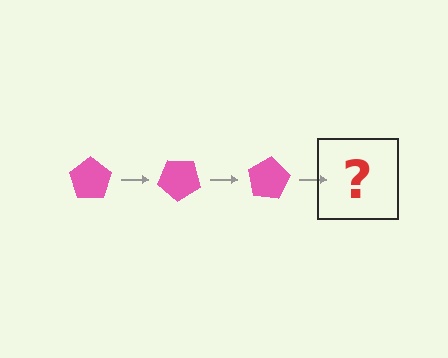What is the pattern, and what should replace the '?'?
The pattern is that the pentagon rotates 40 degrees each step. The '?' should be a pink pentagon rotated 120 degrees.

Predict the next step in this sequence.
The next step is a pink pentagon rotated 120 degrees.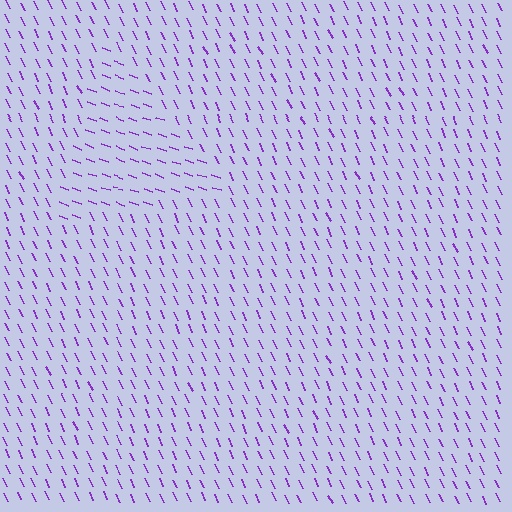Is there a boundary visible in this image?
Yes, there is a texture boundary formed by a change in line orientation.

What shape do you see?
I see a triangle.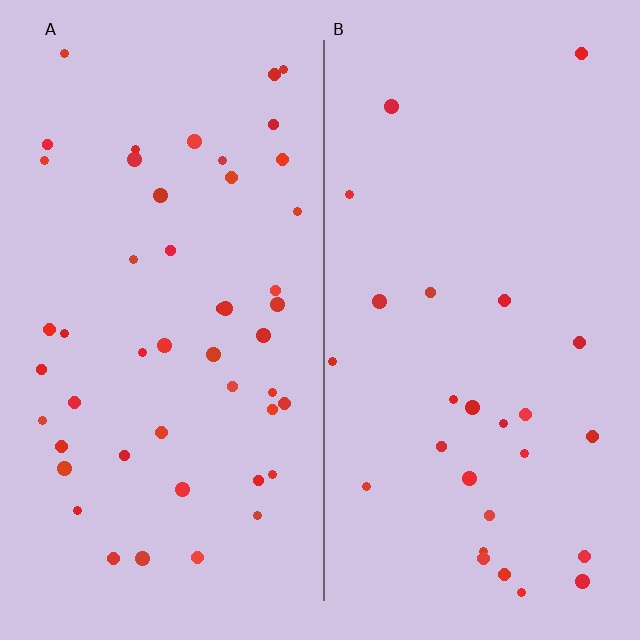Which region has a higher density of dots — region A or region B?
A (the left).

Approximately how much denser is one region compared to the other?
Approximately 1.8× — region A over region B.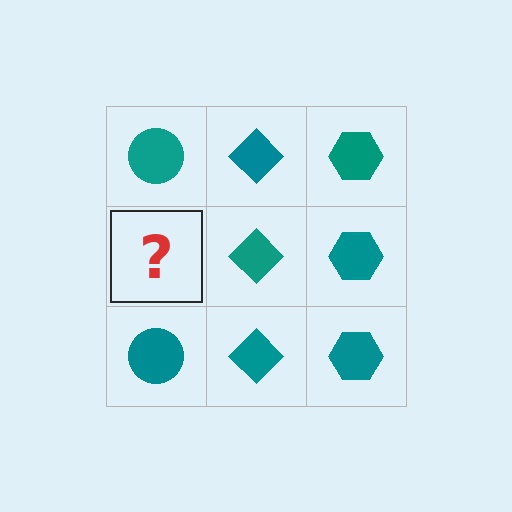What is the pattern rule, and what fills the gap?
The rule is that each column has a consistent shape. The gap should be filled with a teal circle.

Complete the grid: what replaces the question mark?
The question mark should be replaced with a teal circle.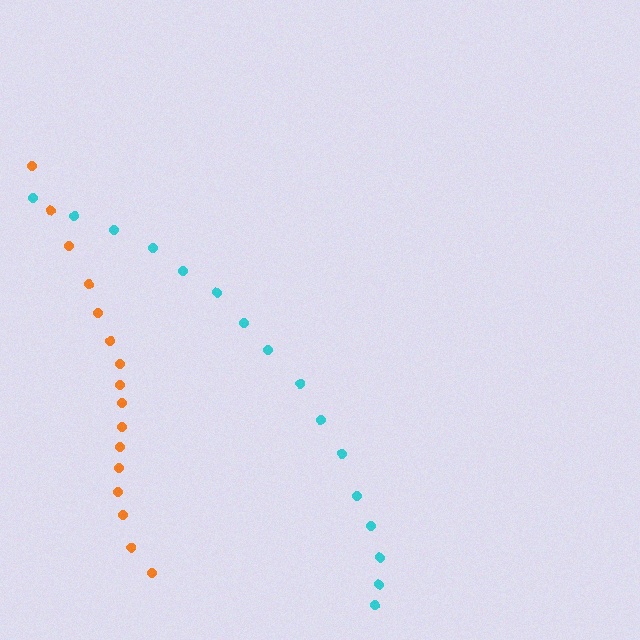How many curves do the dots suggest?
There are 2 distinct paths.